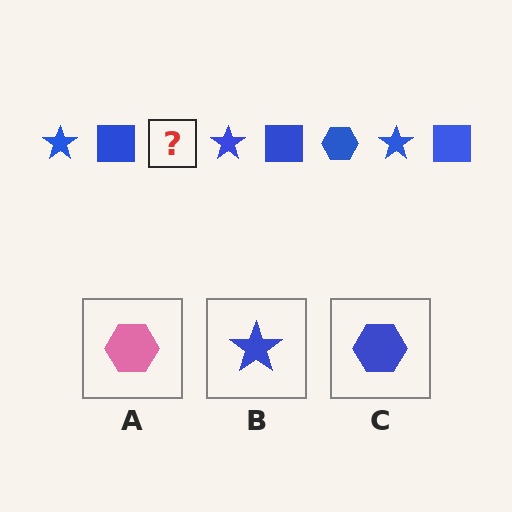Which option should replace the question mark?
Option C.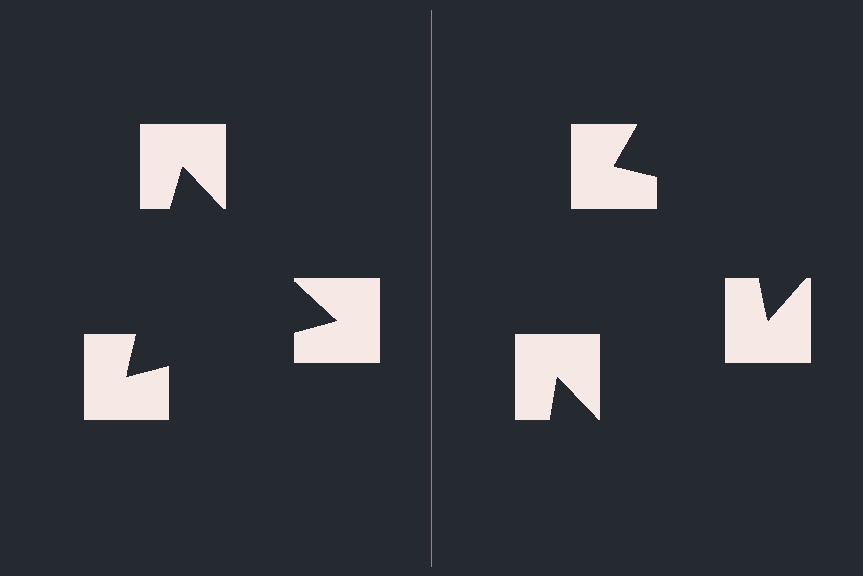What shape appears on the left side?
An illusory triangle.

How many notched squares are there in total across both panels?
6 — 3 on each side.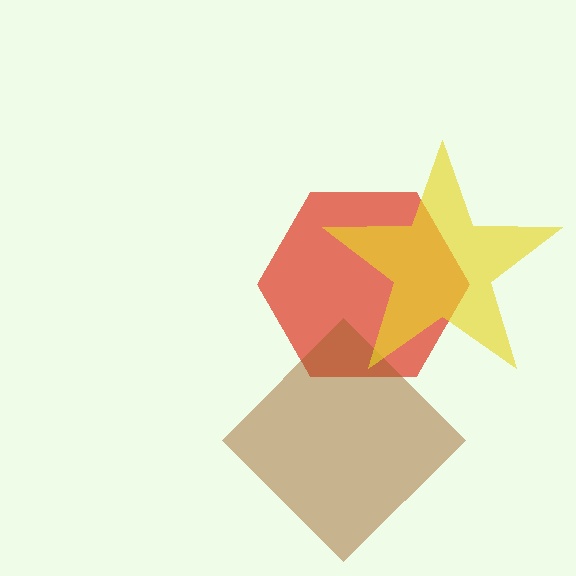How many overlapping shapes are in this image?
There are 3 overlapping shapes in the image.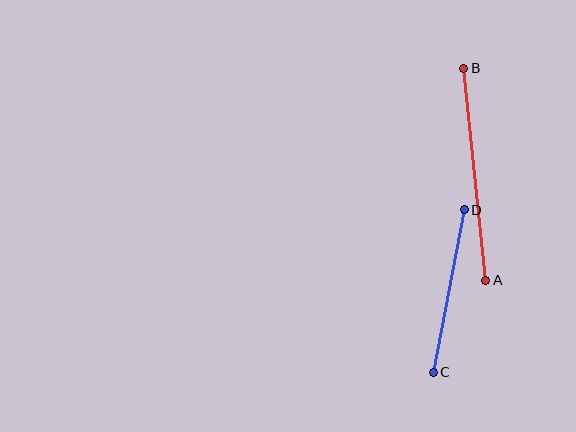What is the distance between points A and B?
The distance is approximately 213 pixels.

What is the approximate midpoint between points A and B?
The midpoint is at approximately (475, 174) pixels.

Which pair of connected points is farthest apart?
Points A and B are farthest apart.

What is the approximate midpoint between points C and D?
The midpoint is at approximately (449, 291) pixels.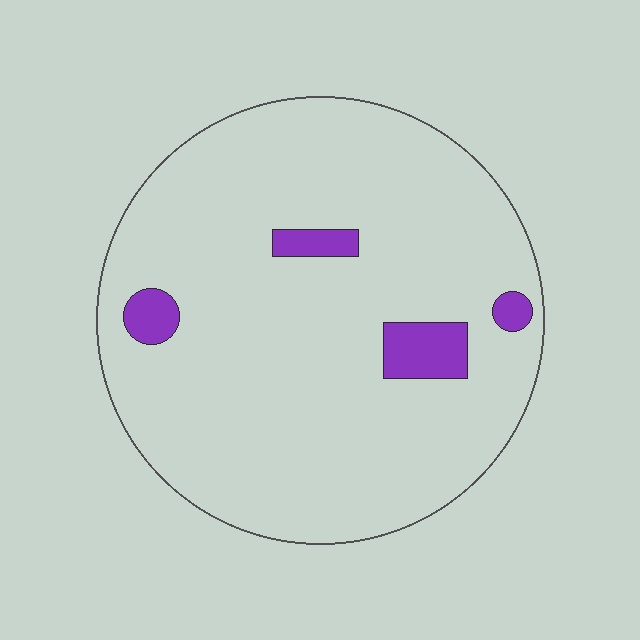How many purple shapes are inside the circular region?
4.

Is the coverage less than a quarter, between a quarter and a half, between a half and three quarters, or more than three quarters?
Less than a quarter.